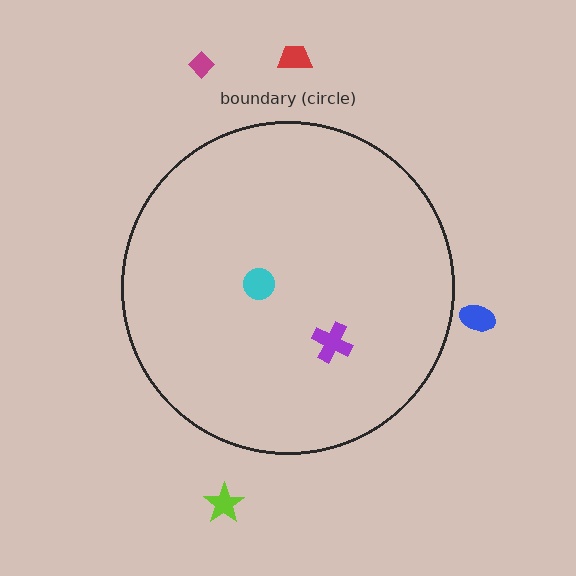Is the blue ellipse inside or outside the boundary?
Outside.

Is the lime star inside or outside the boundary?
Outside.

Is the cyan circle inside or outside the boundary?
Inside.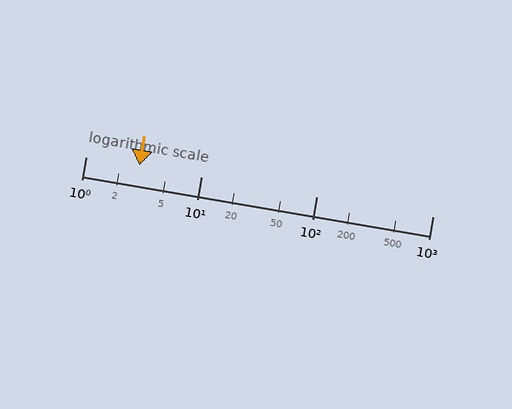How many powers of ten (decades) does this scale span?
The scale spans 3 decades, from 1 to 1000.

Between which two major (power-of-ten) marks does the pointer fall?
The pointer is between 1 and 10.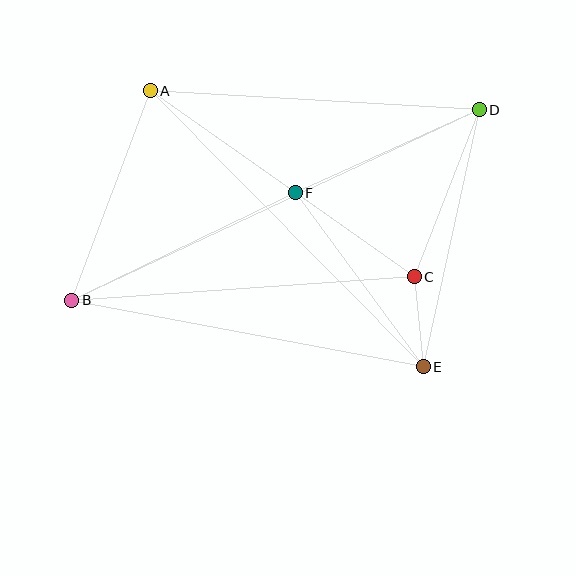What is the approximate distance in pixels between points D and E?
The distance between D and E is approximately 263 pixels.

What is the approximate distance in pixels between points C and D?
The distance between C and D is approximately 179 pixels.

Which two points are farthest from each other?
Points B and D are farthest from each other.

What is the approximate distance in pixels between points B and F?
The distance between B and F is approximately 248 pixels.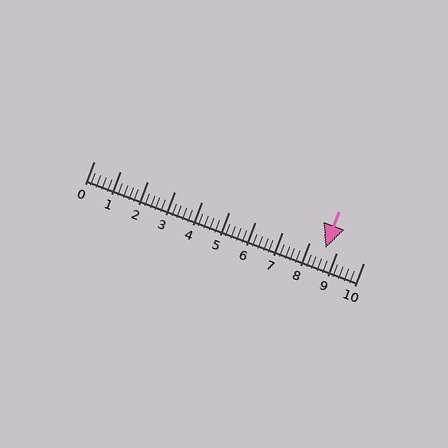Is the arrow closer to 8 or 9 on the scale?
The arrow is closer to 9.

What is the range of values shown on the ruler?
The ruler shows values from 0 to 10.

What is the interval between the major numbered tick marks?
The major tick marks are spaced 1 units apart.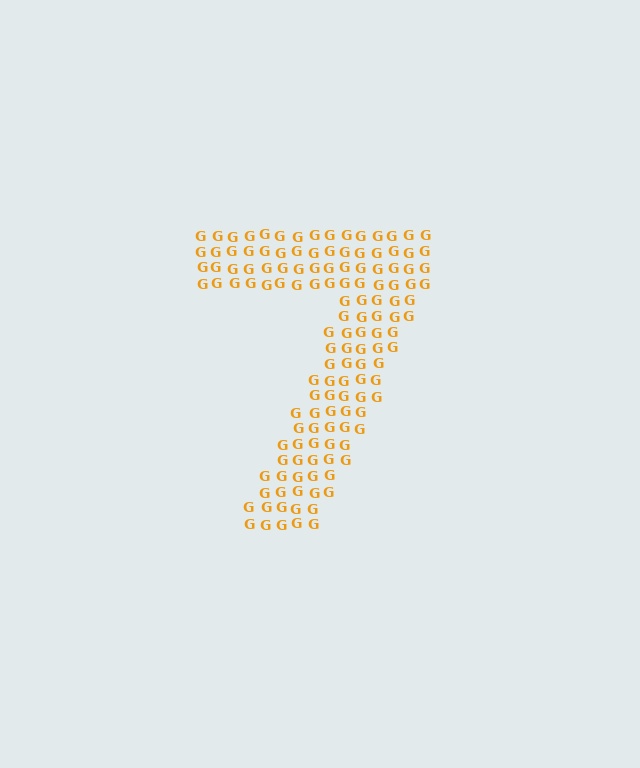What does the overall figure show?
The overall figure shows the digit 7.